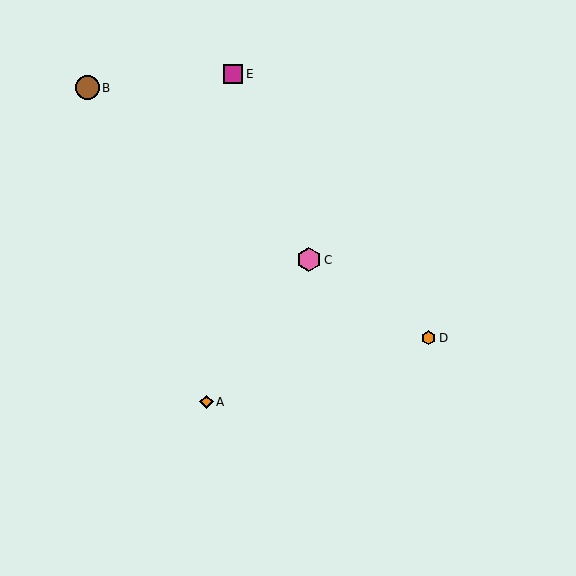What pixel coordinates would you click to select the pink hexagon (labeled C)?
Click at (309, 260) to select the pink hexagon C.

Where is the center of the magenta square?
The center of the magenta square is at (233, 74).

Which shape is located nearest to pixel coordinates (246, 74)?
The magenta square (labeled E) at (233, 74) is nearest to that location.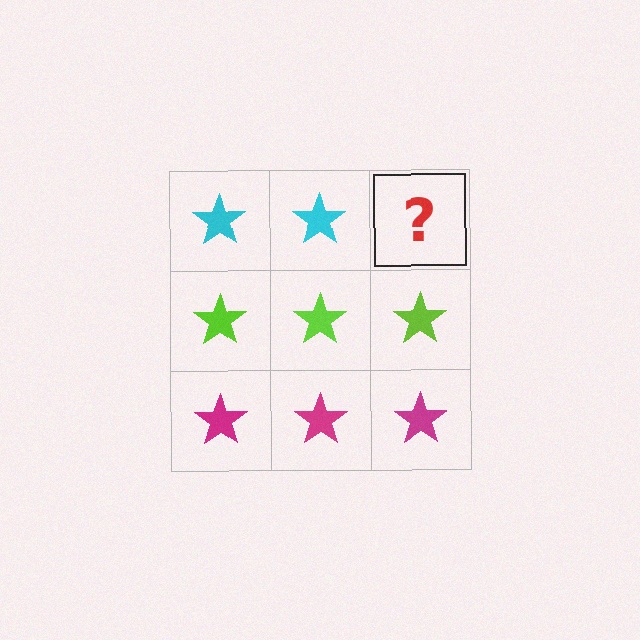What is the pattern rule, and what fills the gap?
The rule is that each row has a consistent color. The gap should be filled with a cyan star.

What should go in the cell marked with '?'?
The missing cell should contain a cyan star.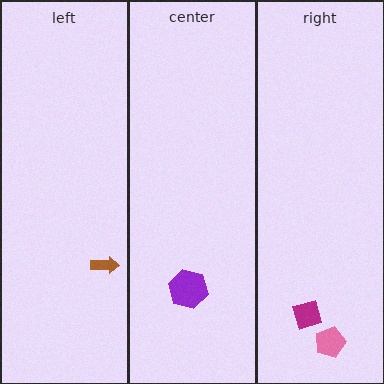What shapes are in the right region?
The magenta diamond, the pink pentagon.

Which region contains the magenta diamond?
The right region.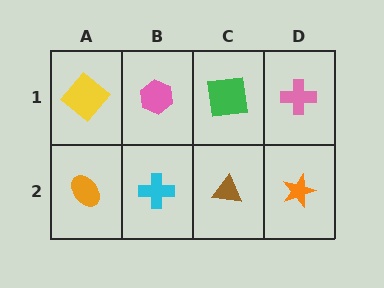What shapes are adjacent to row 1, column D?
An orange star (row 2, column D), a green square (row 1, column C).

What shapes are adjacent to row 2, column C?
A green square (row 1, column C), a cyan cross (row 2, column B), an orange star (row 2, column D).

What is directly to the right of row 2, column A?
A cyan cross.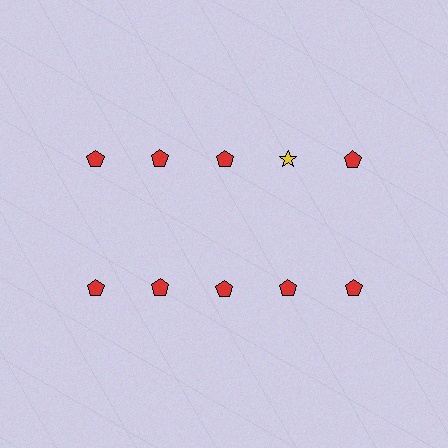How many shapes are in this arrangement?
There are 10 shapes arranged in a grid pattern.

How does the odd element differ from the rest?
It differs in both color (yellow instead of red) and shape (star instead of pentagon).